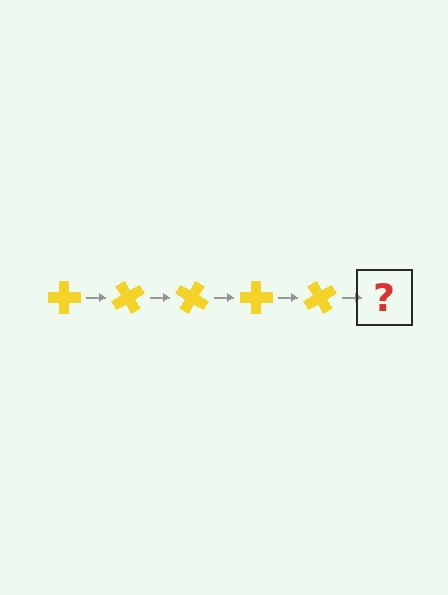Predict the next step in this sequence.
The next step is a yellow cross rotated 300 degrees.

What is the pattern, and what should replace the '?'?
The pattern is that the cross rotates 60 degrees each step. The '?' should be a yellow cross rotated 300 degrees.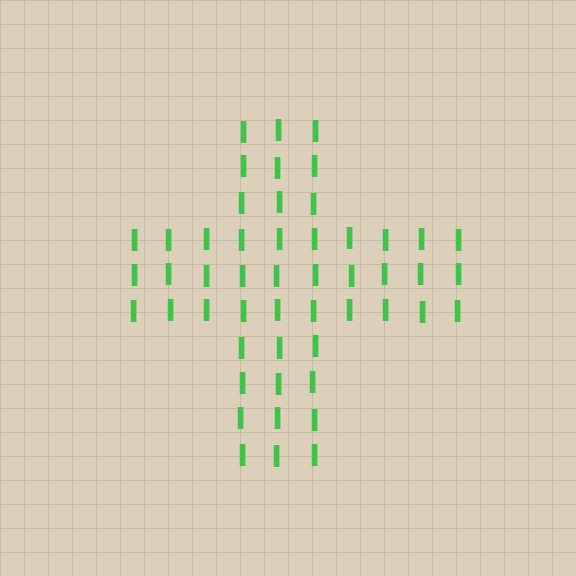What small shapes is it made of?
It is made of small letter I's.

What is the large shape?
The large shape is a cross.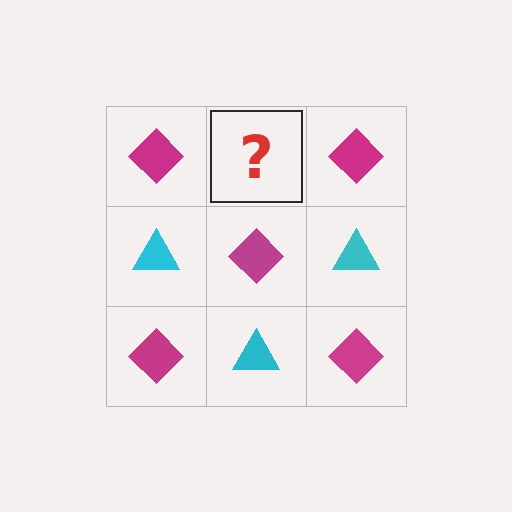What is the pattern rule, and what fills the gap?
The rule is that it alternates magenta diamond and cyan triangle in a checkerboard pattern. The gap should be filled with a cyan triangle.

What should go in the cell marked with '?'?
The missing cell should contain a cyan triangle.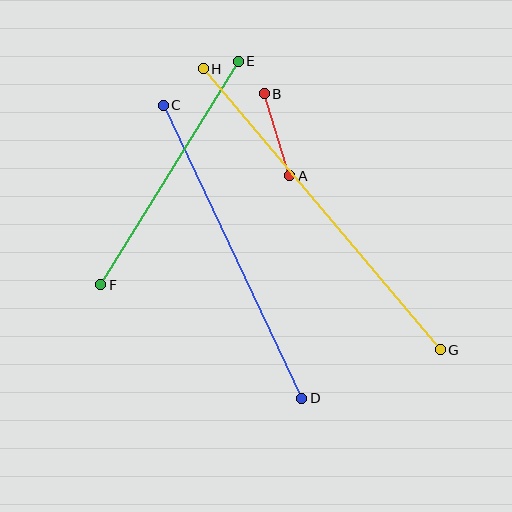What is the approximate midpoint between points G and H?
The midpoint is at approximately (322, 209) pixels.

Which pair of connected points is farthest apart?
Points G and H are farthest apart.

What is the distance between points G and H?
The distance is approximately 367 pixels.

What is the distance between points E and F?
The distance is approximately 263 pixels.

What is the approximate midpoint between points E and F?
The midpoint is at approximately (170, 173) pixels.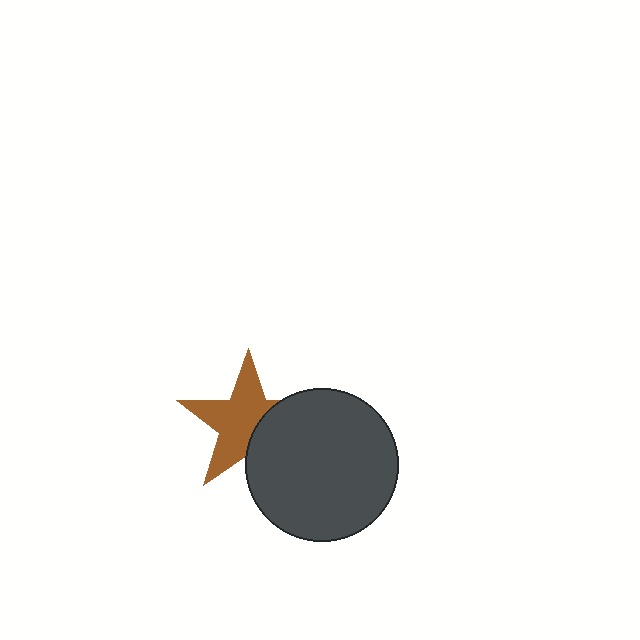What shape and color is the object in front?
The object in front is a dark gray circle.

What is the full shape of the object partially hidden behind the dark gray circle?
The partially hidden object is a brown star.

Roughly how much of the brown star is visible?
About half of it is visible (roughly 65%).